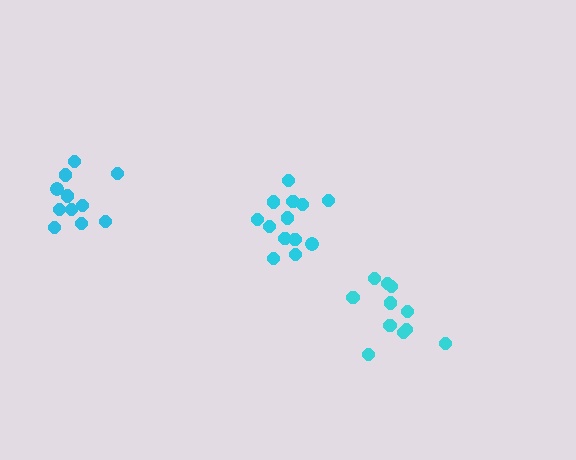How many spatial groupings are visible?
There are 3 spatial groupings.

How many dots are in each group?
Group 1: 11 dots, Group 2: 11 dots, Group 3: 13 dots (35 total).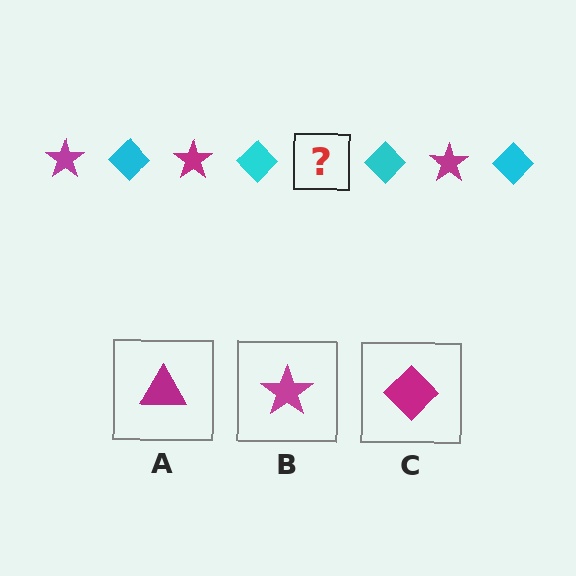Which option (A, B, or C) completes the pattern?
B.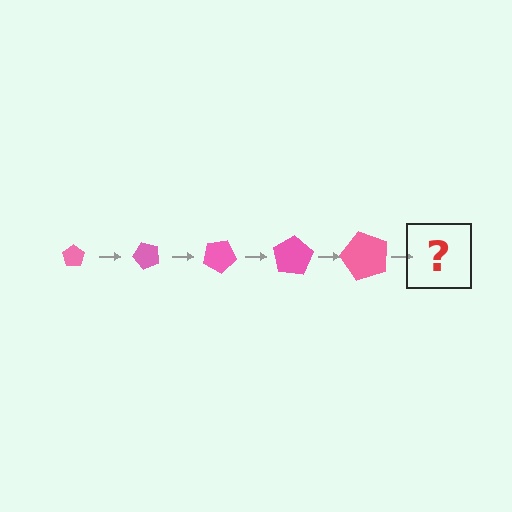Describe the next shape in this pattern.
It should be a pentagon, larger than the previous one and rotated 250 degrees from the start.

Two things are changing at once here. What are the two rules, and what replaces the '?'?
The two rules are that the pentagon grows larger each step and it rotates 50 degrees each step. The '?' should be a pentagon, larger than the previous one and rotated 250 degrees from the start.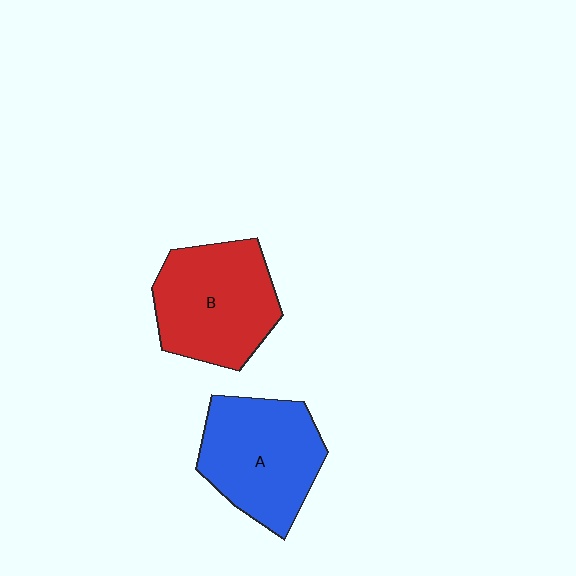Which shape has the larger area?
Shape B (red).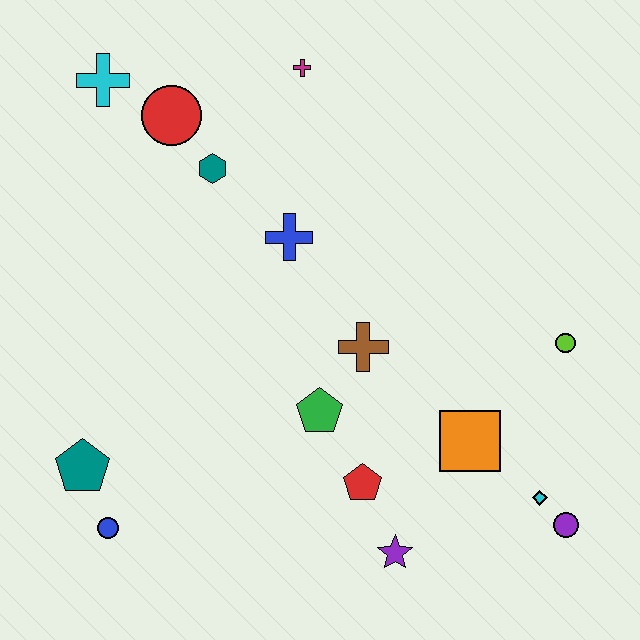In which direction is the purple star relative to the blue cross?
The purple star is below the blue cross.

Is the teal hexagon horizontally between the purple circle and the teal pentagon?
Yes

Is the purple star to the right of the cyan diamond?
No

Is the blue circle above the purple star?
Yes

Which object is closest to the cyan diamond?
The purple circle is closest to the cyan diamond.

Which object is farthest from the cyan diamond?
The cyan cross is farthest from the cyan diamond.